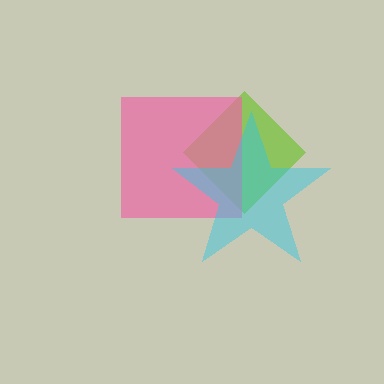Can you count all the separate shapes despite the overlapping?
Yes, there are 3 separate shapes.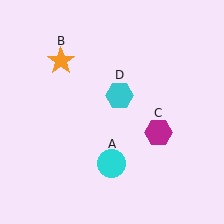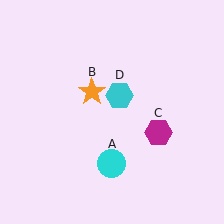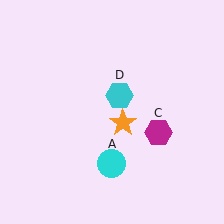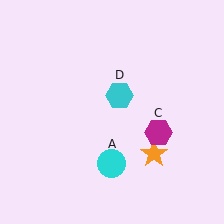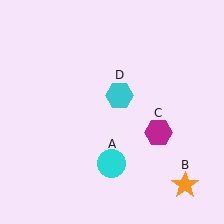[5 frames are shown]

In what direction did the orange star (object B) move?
The orange star (object B) moved down and to the right.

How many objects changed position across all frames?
1 object changed position: orange star (object B).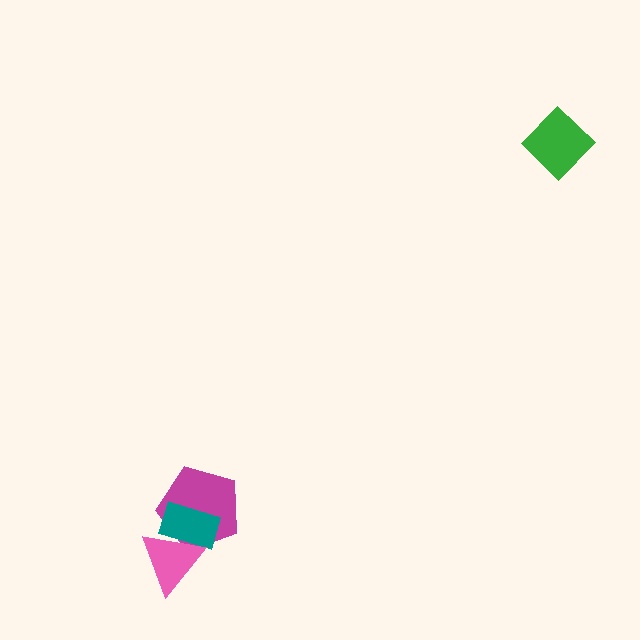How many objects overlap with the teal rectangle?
2 objects overlap with the teal rectangle.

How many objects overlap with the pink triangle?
2 objects overlap with the pink triangle.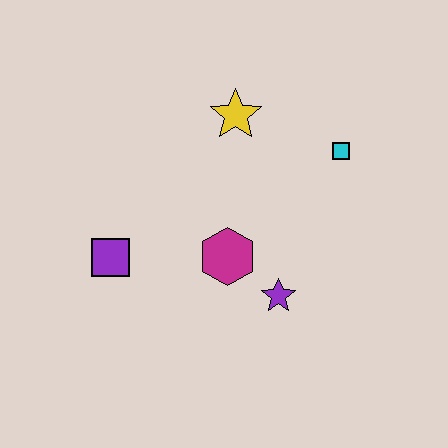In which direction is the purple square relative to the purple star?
The purple square is to the left of the purple star.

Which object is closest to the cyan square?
The yellow star is closest to the cyan square.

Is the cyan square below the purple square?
No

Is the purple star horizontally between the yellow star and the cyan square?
Yes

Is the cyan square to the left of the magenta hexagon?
No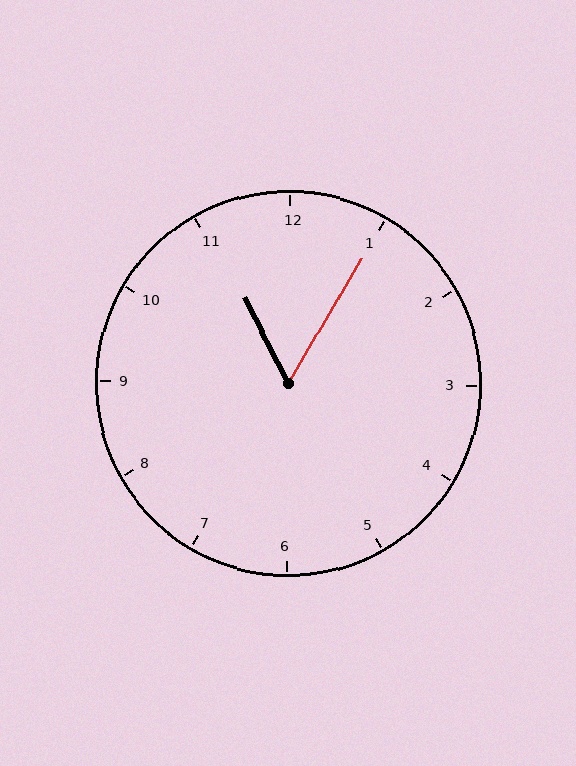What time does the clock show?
11:05.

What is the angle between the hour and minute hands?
Approximately 58 degrees.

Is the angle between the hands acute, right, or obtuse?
It is acute.